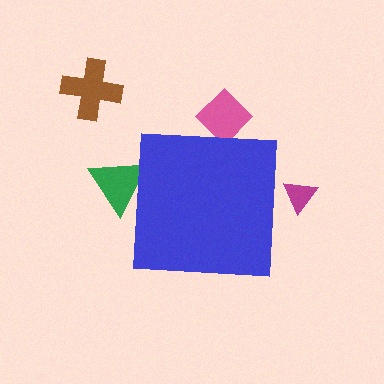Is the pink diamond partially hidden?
Yes, the pink diamond is partially hidden behind the blue square.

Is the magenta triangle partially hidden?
Yes, the magenta triangle is partially hidden behind the blue square.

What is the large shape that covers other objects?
A blue square.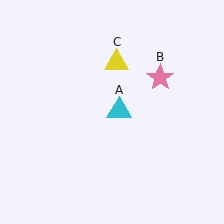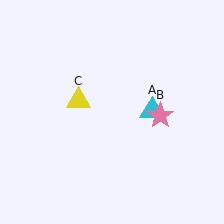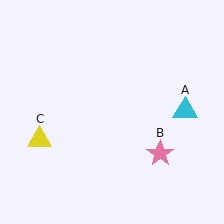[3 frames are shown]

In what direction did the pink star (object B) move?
The pink star (object B) moved down.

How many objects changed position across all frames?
3 objects changed position: cyan triangle (object A), pink star (object B), yellow triangle (object C).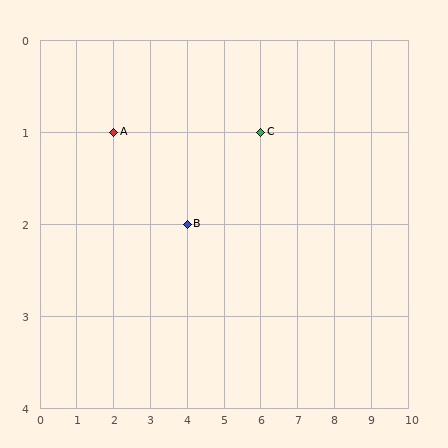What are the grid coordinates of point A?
Point A is at grid coordinates (2, 1).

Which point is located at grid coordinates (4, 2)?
Point B is at (4, 2).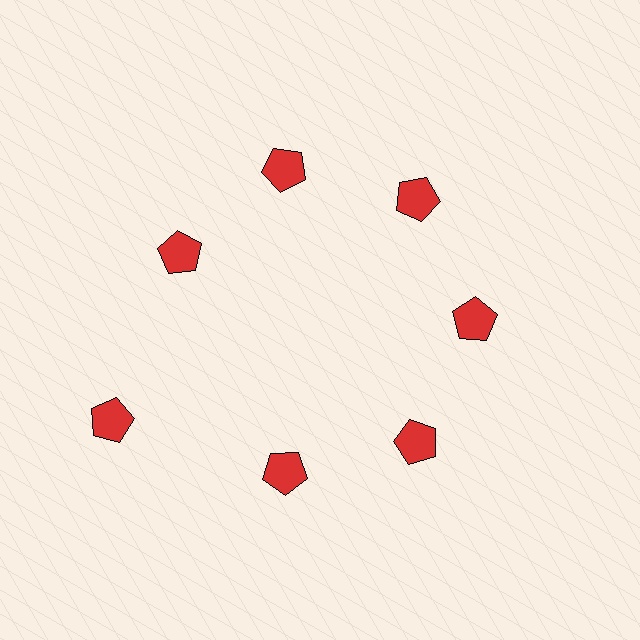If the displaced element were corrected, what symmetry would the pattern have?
It would have 7-fold rotational symmetry — the pattern would map onto itself every 51 degrees.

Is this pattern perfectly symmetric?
No. The 7 red pentagons are arranged in a ring, but one element near the 8 o'clock position is pushed outward from the center, breaking the 7-fold rotational symmetry.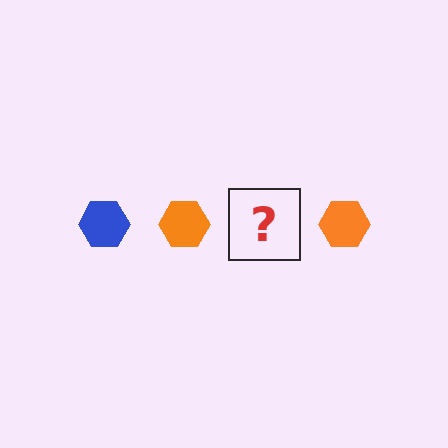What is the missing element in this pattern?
The missing element is a blue hexagon.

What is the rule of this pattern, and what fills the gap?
The rule is that the pattern cycles through blue, orange hexagons. The gap should be filled with a blue hexagon.